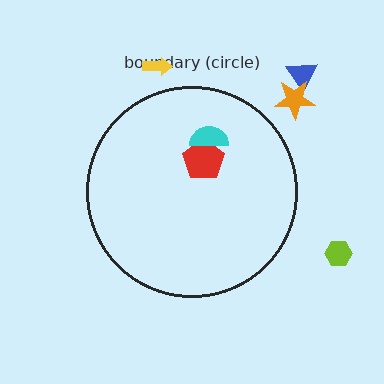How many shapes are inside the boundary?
2 inside, 4 outside.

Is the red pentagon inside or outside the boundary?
Inside.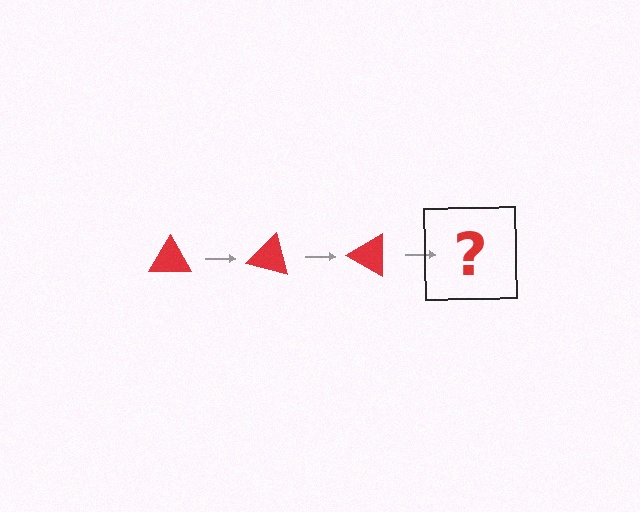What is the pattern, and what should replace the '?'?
The pattern is that the triangle rotates 15 degrees each step. The '?' should be a red triangle rotated 45 degrees.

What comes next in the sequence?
The next element should be a red triangle rotated 45 degrees.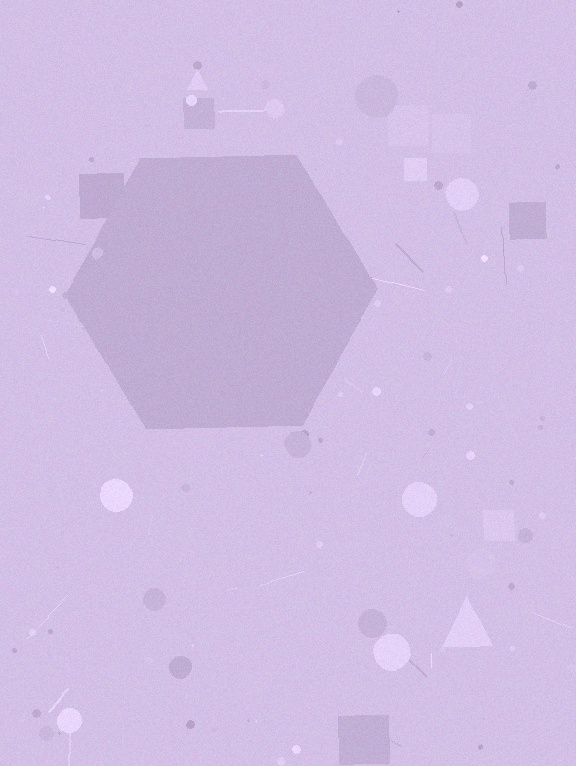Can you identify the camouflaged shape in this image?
The camouflaged shape is a hexagon.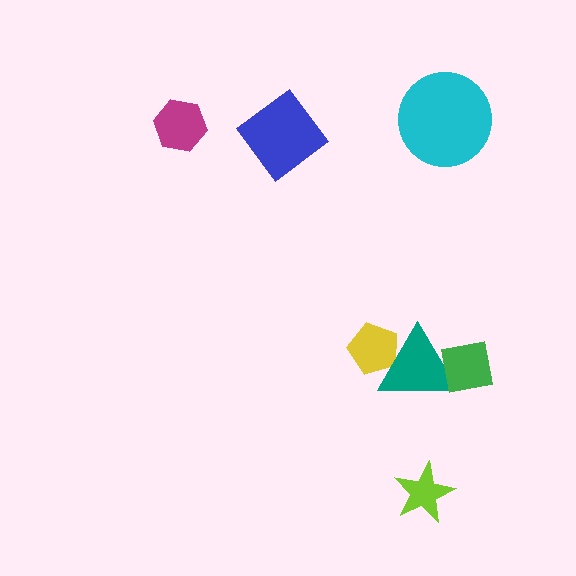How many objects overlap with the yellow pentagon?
1 object overlaps with the yellow pentagon.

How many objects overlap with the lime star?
0 objects overlap with the lime star.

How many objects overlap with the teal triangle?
2 objects overlap with the teal triangle.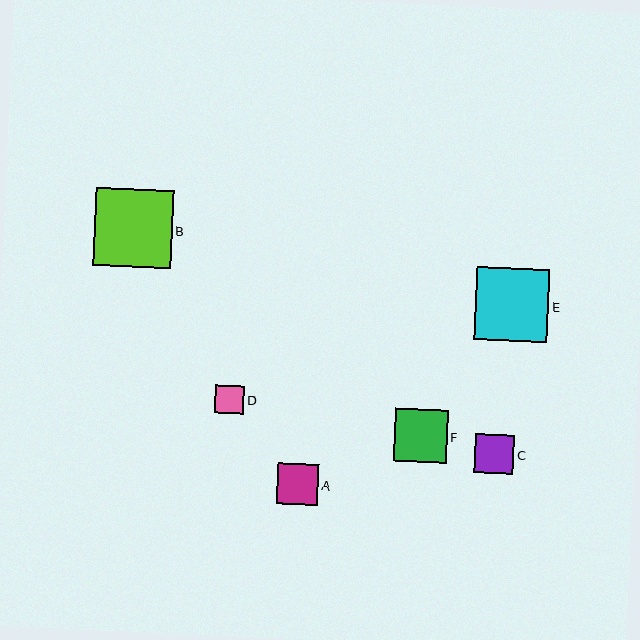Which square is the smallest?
Square D is the smallest with a size of approximately 29 pixels.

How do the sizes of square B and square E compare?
Square B and square E are approximately the same size.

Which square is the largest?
Square B is the largest with a size of approximately 78 pixels.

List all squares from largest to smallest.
From largest to smallest: B, E, F, A, C, D.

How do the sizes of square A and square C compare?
Square A and square C are approximately the same size.